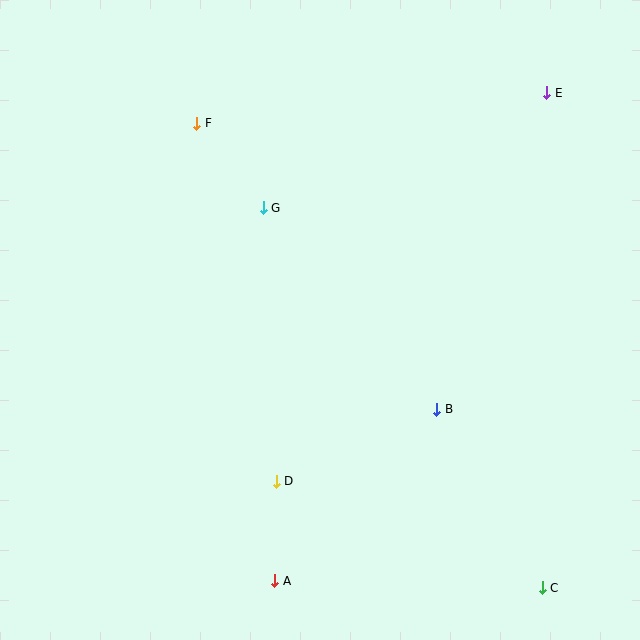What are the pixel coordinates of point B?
Point B is at (437, 409).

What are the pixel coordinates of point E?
Point E is at (547, 93).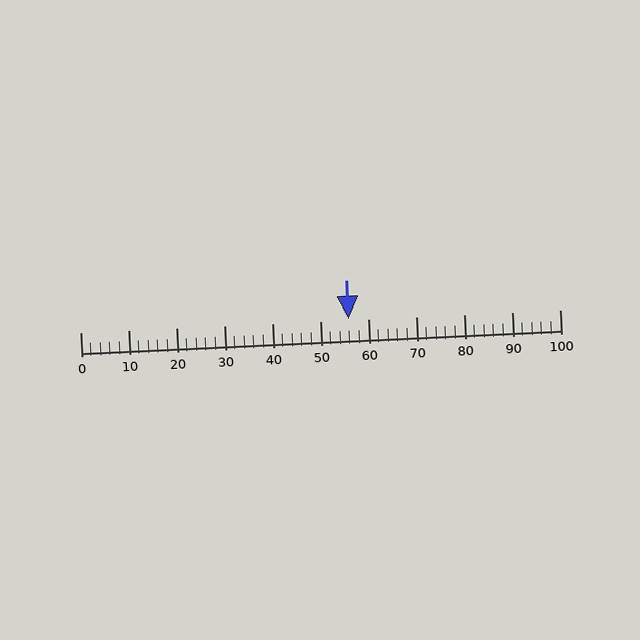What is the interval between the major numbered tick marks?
The major tick marks are spaced 10 units apart.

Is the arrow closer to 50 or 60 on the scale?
The arrow is closer to 60.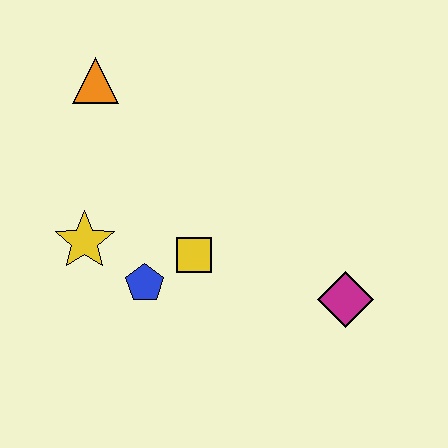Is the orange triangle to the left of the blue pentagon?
Yes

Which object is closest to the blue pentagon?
The yellow square is closest to the blue pentagon.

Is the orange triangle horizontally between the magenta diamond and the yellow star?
Yes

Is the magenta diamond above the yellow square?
No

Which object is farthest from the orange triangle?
The magenta diamond is farthest from the orange triangle.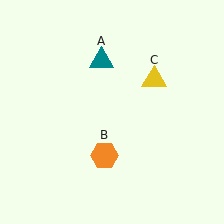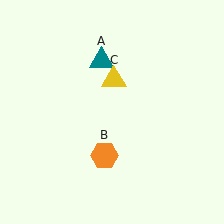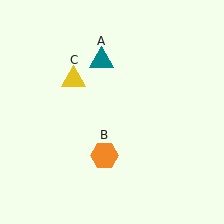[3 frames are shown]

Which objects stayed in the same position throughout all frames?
Teal triangle (object A) and orange hexagon (object B) remained stationary.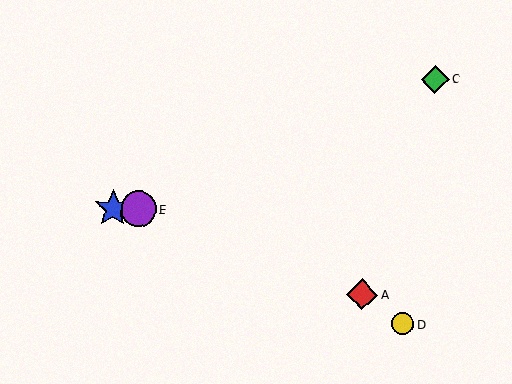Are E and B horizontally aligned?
Yes, both are at y≈209.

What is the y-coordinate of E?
Object E is at y≈209.